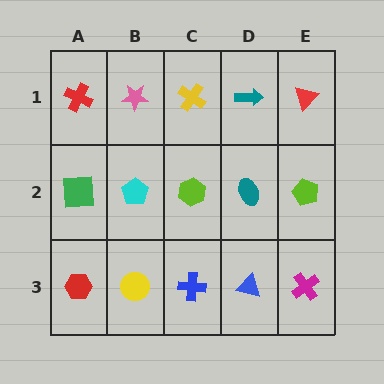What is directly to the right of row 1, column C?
A teal arrow.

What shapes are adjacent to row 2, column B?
A pink star (row 1, column B), a yellow circle (row 3, column B), a green square (row 2, column A), a lime hexagon (row 2, column C).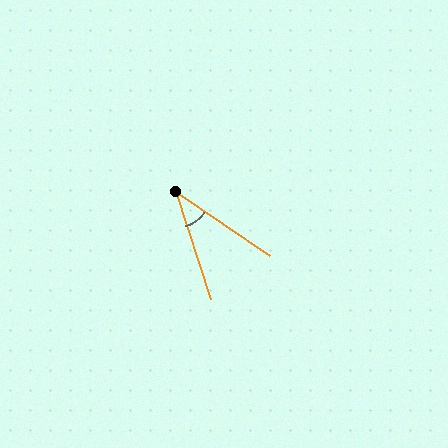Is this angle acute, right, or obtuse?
It is acute.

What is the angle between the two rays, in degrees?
Approximately 38 degrees.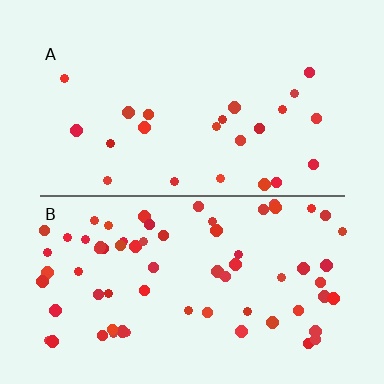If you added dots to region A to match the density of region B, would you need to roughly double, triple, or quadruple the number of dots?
Approximately triple.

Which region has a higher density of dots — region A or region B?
B (the bottom).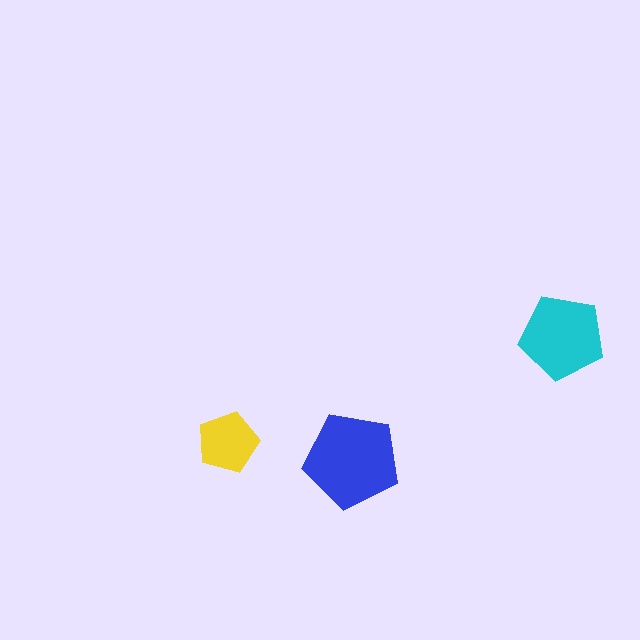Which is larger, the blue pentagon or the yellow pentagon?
The blue one.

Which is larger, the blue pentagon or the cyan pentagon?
The blue one.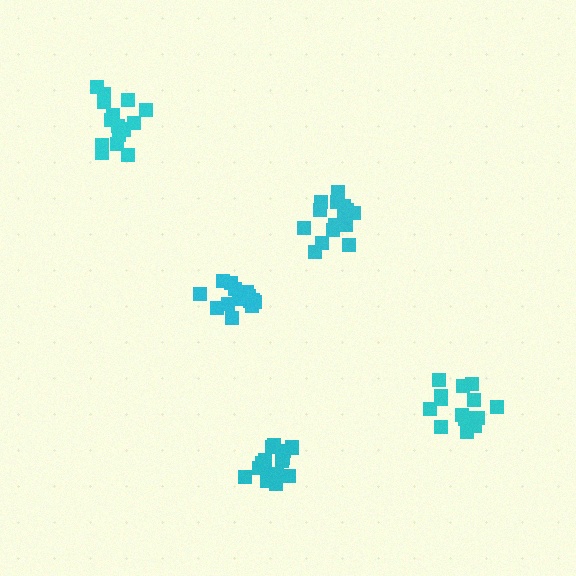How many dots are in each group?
Group 1: 16 dots, Group 2: 16 dots, Group 3: 15 dots, Group 4: 14 dots, Group 5: 16 dots (77 total).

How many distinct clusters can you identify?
There are 5 distinct clusters.